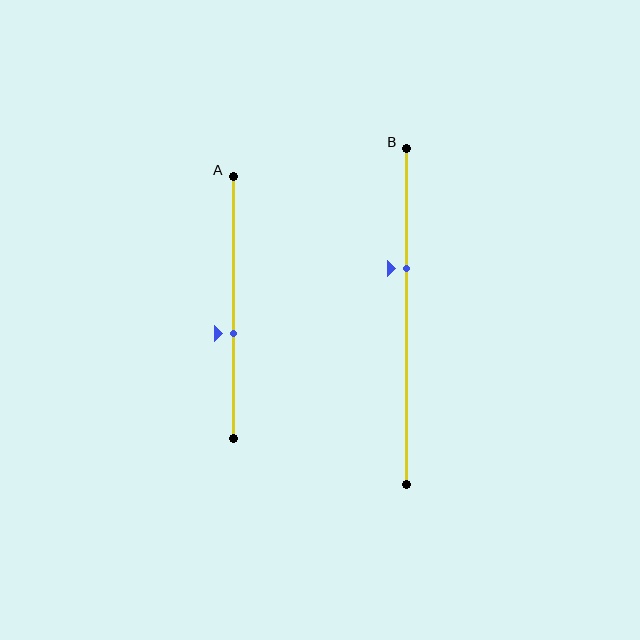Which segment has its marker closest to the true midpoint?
Segment A has its marker closest to the true midpoint.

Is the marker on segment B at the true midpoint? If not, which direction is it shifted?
No, the marker on segment B is shifted upward by about 15% of the segment length.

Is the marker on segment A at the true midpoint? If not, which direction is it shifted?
No, the marker on segment A is shifted downward by about 10% of the segment length.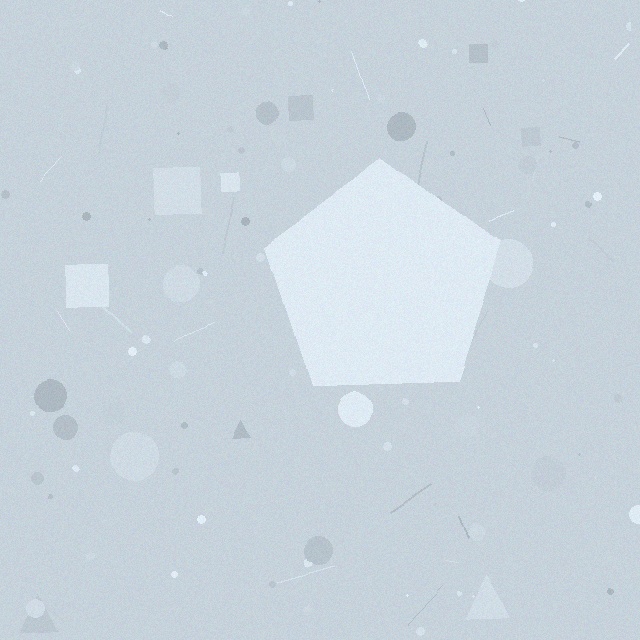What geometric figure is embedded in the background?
A pentagon is embedded in the background.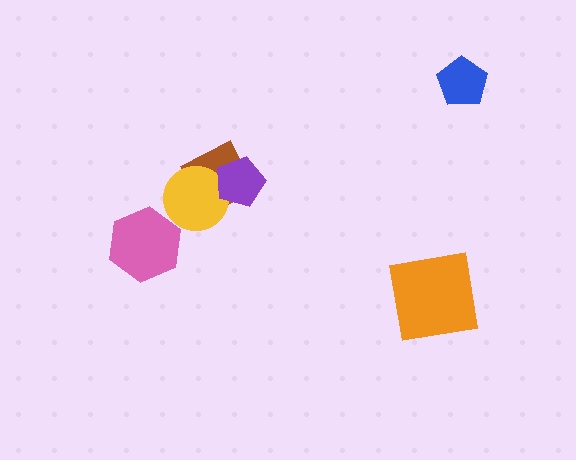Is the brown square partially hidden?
Yes, it is partially covered by another shape.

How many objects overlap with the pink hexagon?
0 objects overlap with the pink hexagon.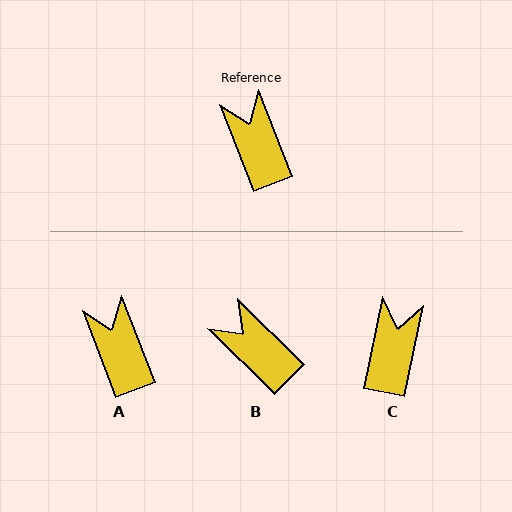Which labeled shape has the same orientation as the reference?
A.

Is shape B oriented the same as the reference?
No, it is off by about 25 degrees.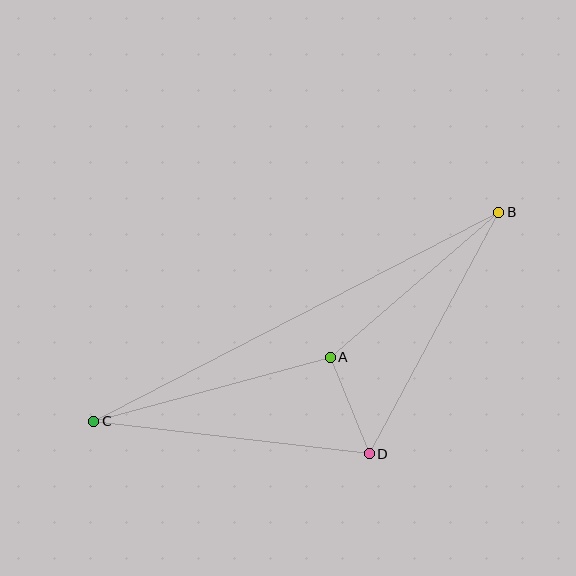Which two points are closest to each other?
Points A and D are closest to each other.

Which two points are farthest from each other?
Points B and C are farthest from each other.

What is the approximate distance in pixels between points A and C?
The distance between A and C is approximately 245 pixels.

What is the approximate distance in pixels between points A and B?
The distance between A and B is approximately 222 pixels.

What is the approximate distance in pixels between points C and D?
The distance between C and D is approximately 277 pixels.